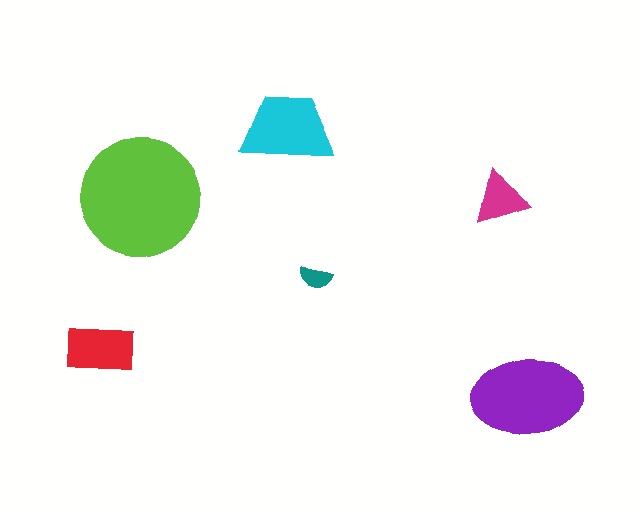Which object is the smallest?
The teal semicircle.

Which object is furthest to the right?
The purple ellipse is rightmost.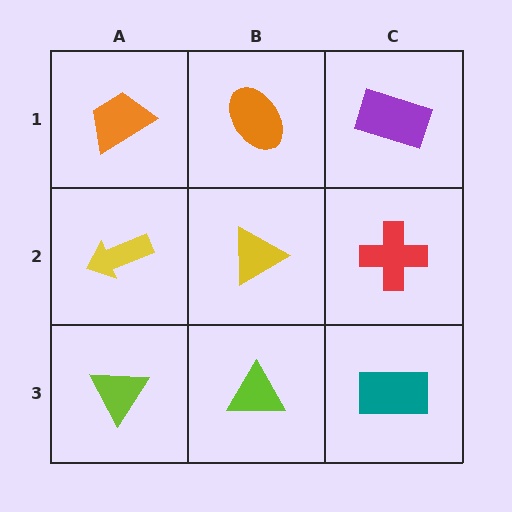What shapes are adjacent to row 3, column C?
A red cross (row 2, column C), a lime triangle (row 3, column B).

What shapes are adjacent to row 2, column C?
A purple rectangle (row 1, column C), a teal rectangle (row 3, column C), a yellow triangle (row 2, column B).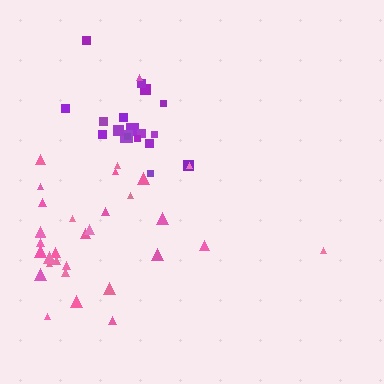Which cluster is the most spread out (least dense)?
Pink.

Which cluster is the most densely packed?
Purple.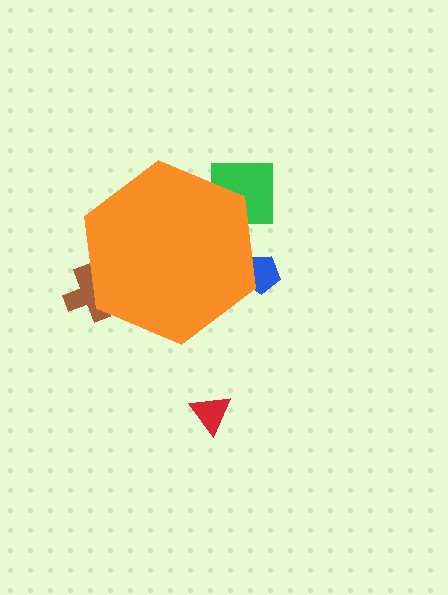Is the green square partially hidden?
Yes, the green square is partially hidden behind the orange hexagon.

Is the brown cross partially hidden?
Yes, the brown cross is partially hidden behind the orange hexagon.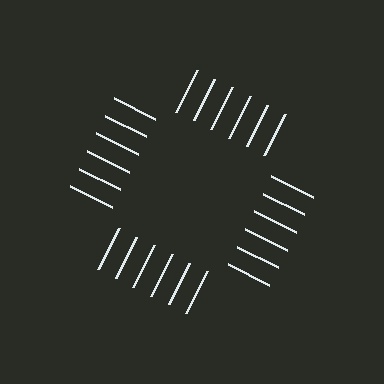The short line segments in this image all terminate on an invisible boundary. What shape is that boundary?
An illusory square — the line segments terminate on its edges but no continuous stroke is drawn.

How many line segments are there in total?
24 — 6 along each of the 4 edges.